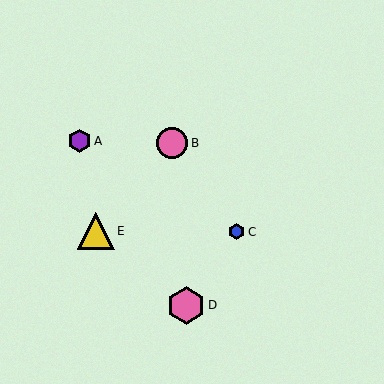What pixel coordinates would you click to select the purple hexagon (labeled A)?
Click at (79, 141) to select the purple hexagon A.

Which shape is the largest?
The pink hexagon (labeled D) is the largest.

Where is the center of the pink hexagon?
The center of the pink hexagon is at (186, 305).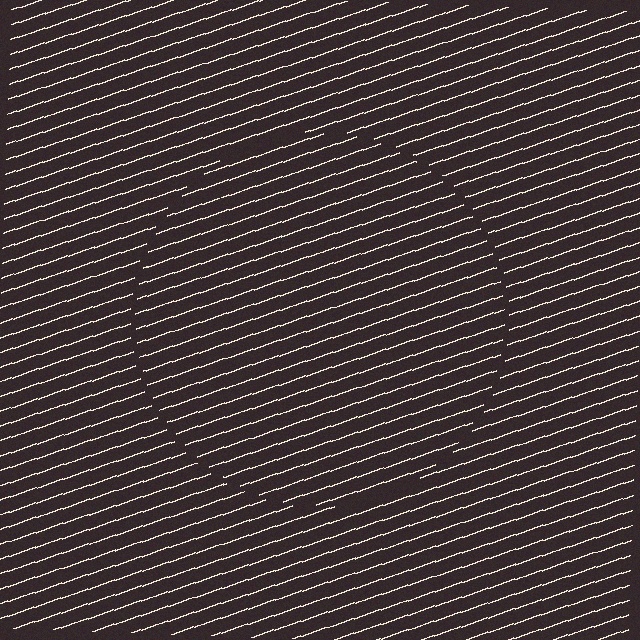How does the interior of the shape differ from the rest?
The interior of the shape contains the same grating, shifted by half a period — the contour is defined by the phase discontinuity where line-ends from the inner and outer gratings abut.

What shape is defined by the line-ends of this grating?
An illusory circle. The interior of the shape contains the same grating, shifted by half a period — the contour is defined by the phase discontinuity where line-ends from the inner and outer gratings abut.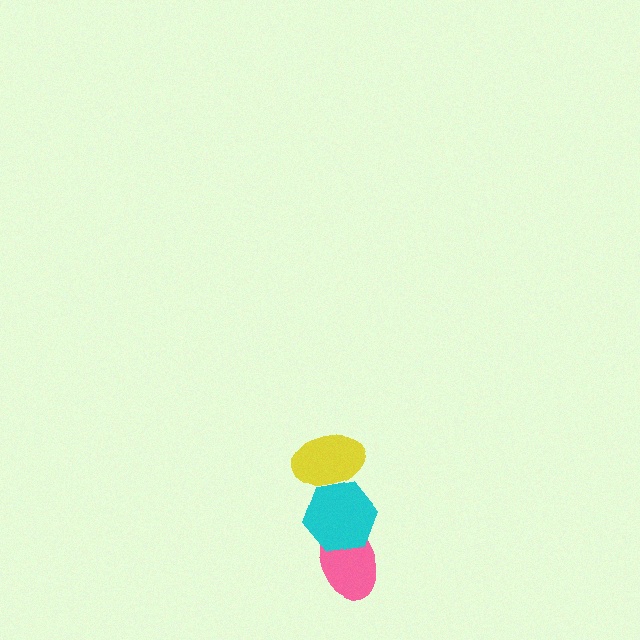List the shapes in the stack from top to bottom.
From top to bottom: the yellow ellipse, the cyan hexagon, the pink ellipse.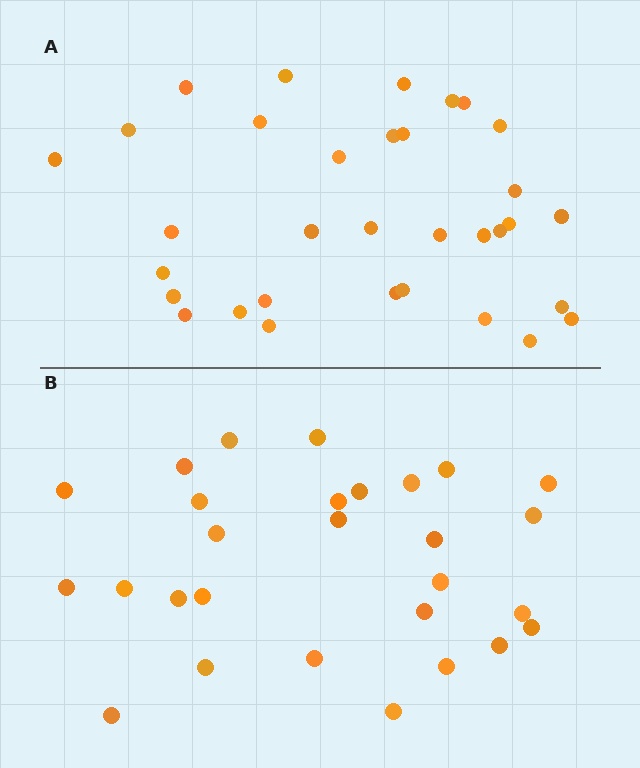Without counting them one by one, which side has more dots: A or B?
Region A (the top region) has more dots.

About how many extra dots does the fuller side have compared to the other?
Region A has about 5 more dots than region B.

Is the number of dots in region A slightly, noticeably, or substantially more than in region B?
Region A has only slightly more — the two regions are fairly close. The ratio is roughly 1.2 to 1.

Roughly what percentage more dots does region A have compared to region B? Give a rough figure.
About 20% more.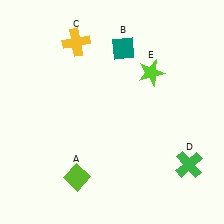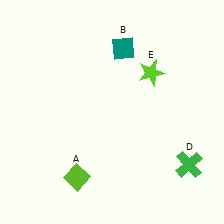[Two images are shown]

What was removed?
The yellow cross (C) was removed in Image 2.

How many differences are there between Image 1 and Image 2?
There is 1 difference between the two images.